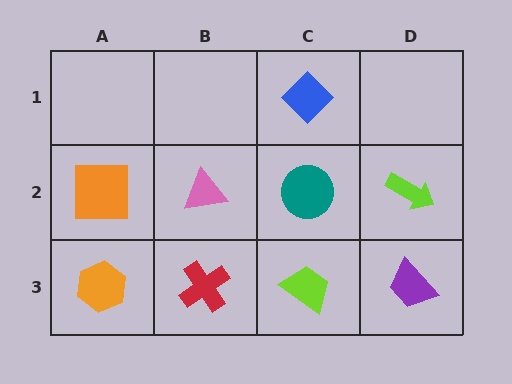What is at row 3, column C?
A lime trapezoid.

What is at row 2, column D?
A lime arrow.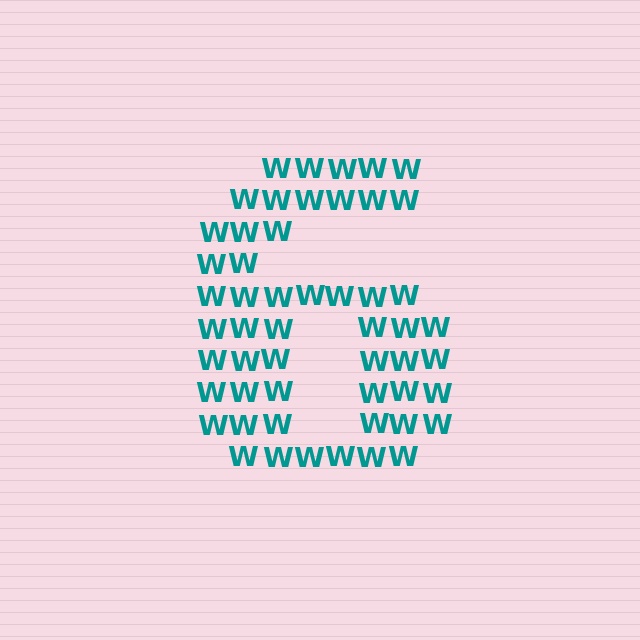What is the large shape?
The large shape is the digit 6.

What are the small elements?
The small elements are letter W's.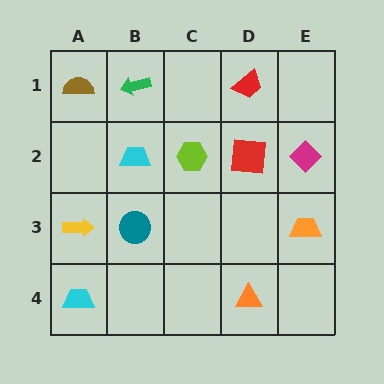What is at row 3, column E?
An orange trapezoid.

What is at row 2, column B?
A cyan trapezoid.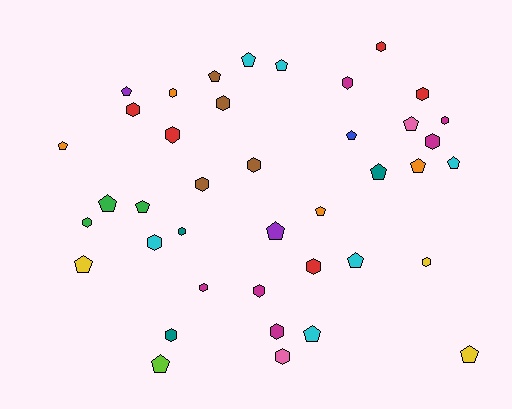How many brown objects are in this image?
There are 4 brown objects.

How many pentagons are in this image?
There are 19 pentagons.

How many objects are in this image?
There are 40 objects.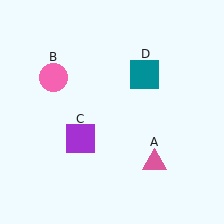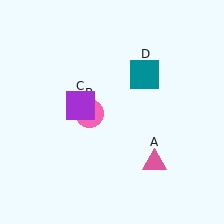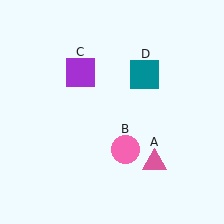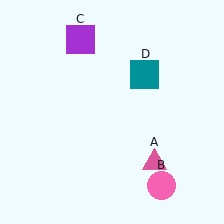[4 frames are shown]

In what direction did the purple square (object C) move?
The purple square (object C) moved up.